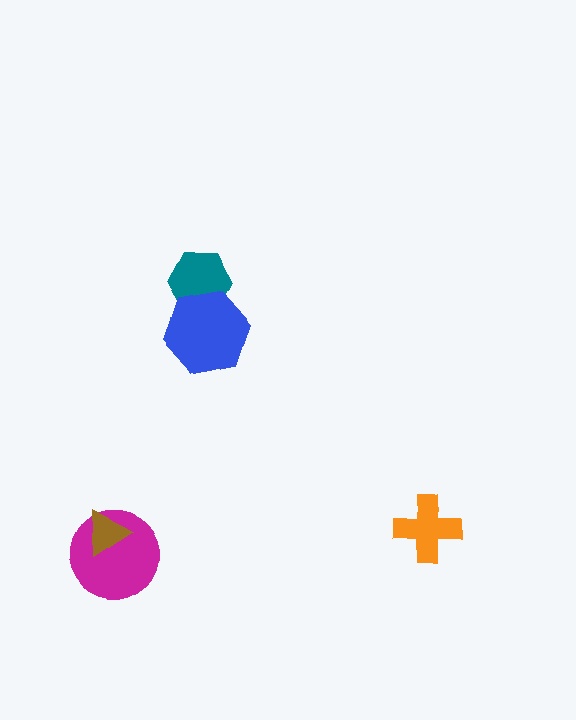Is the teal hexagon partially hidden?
Yes, it is partially covered by another shape.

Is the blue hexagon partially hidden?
No, no other shape covers it.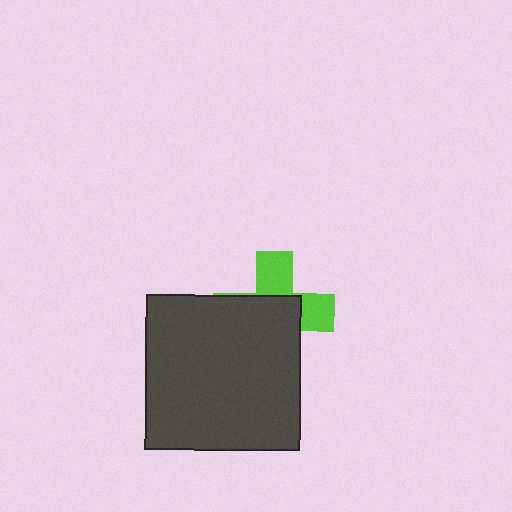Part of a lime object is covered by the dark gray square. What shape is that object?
It is a cross.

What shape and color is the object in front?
The object in front is a dark gray square.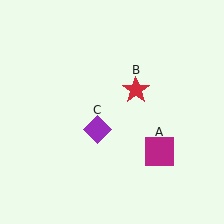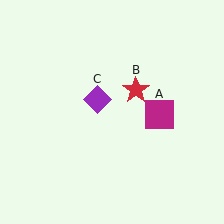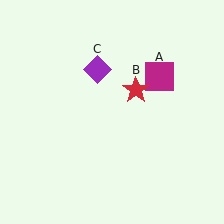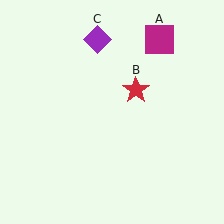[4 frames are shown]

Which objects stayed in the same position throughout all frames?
Red star (object B) remained stationary.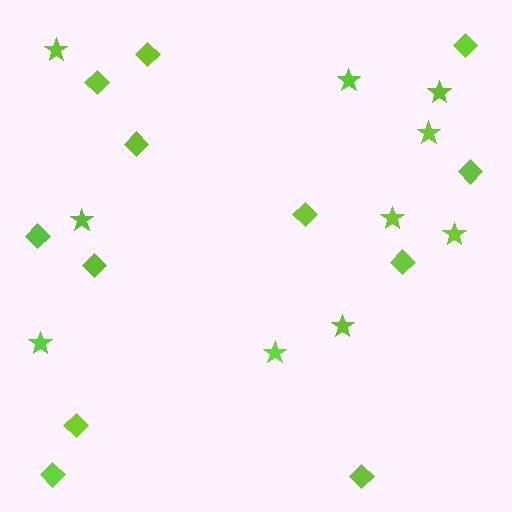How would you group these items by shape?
There are 2 groups: one group of stars (10) and one group of diamonds (12).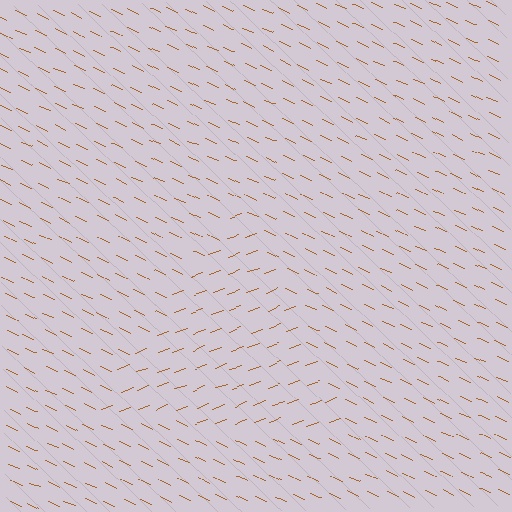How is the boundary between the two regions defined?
The boundary is defined purely by a change in line orientation (approximately 45 degrees difference). All lines are the same color and thickness.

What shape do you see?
I see a triangle.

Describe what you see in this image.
The image is filled with small brown line segments. A triangle region in the image has lines oriented differently from the surrounding lines, creating a visible texture boundary.